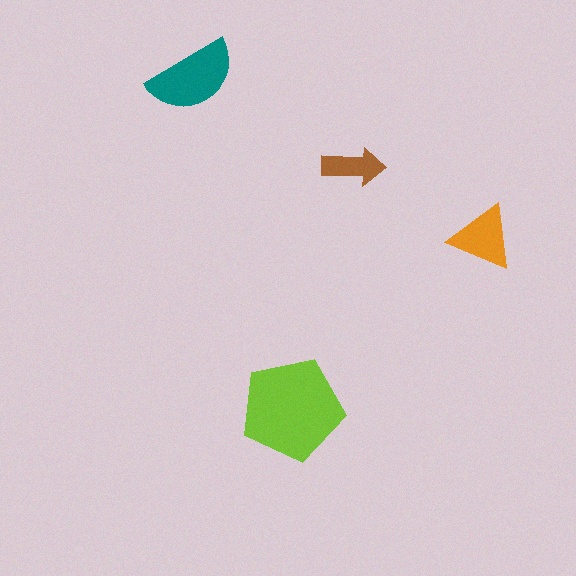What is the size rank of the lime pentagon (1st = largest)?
1st.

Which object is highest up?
The teal semicircle is topmost.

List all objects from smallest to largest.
The brown arrow, the orange triangle, the teal semicircle, the lime pentagon.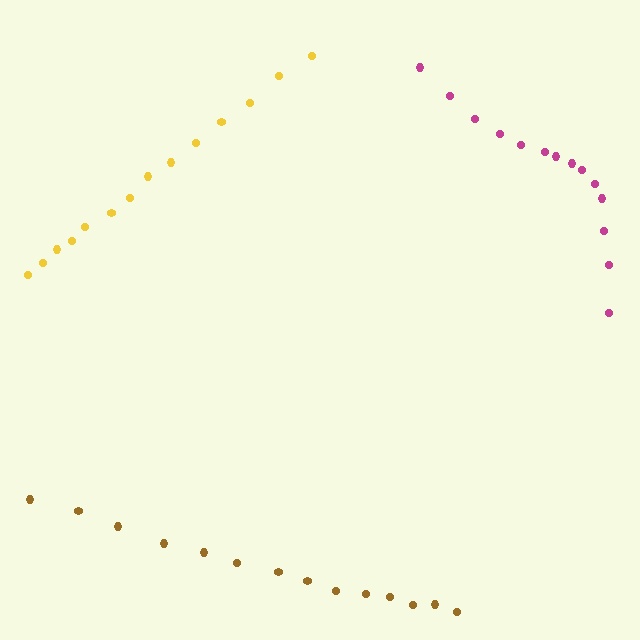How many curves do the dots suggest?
There are 3 distinct paths.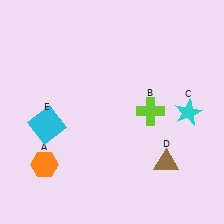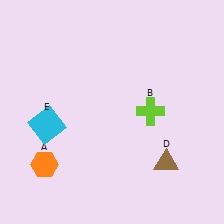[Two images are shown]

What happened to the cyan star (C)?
The cyan star (C) was removed in Image 2. It was in the bottom-right area of Image 1.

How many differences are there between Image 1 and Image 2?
There is 1 difference between the two images.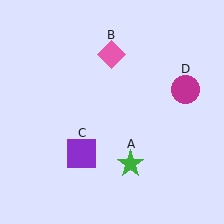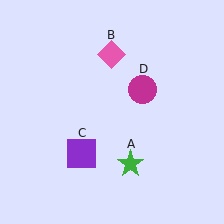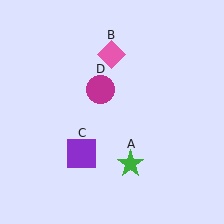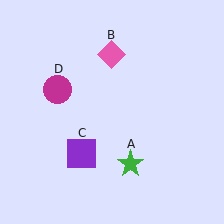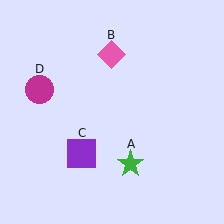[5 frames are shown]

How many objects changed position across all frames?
1 object changed position: magenta circle (object D).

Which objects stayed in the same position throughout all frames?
Green star (object A) and pink diamond (object B) and purple square (object C) remained stationary.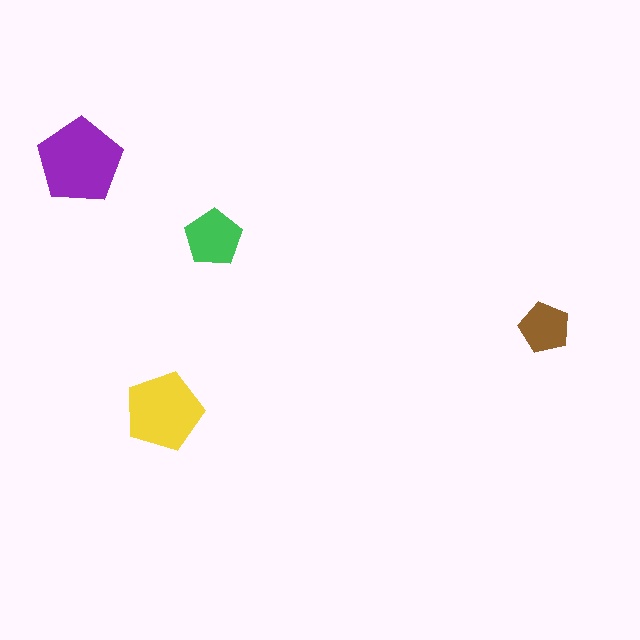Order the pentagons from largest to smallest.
the purple one, the yellow one, the green one, the brown one.